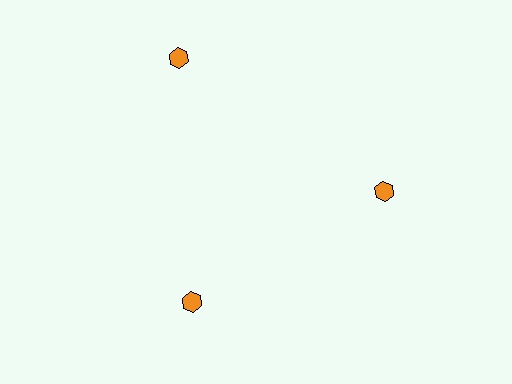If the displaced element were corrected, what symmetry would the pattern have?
It would have 3-fold rotational symmetry — the pattern would map onto itself every 120 degrees.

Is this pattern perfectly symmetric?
No. The 3 orange hexagons are arranged in a ring, but one element near the 11 o'clock position is pushed outward from the center, breaking the 3-fold rotational symmetry.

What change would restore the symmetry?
The symmetry would be restored by moving it inward, back onto the ring so that all 3 hexagons sit at equal angles and equal distance from the center.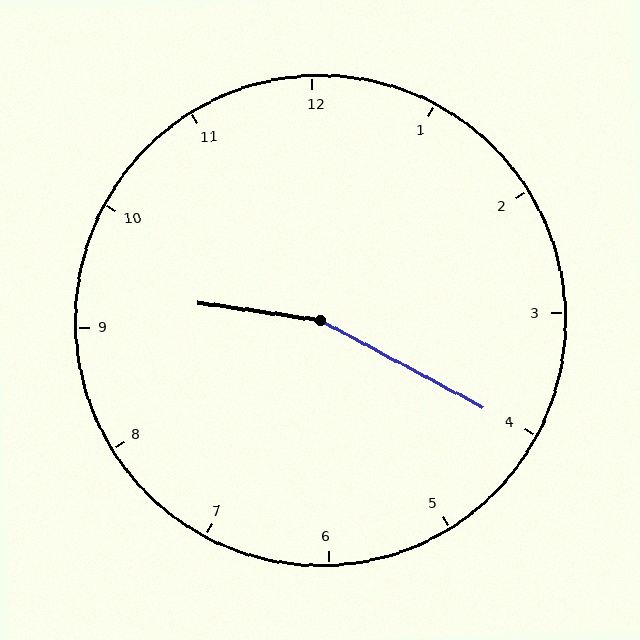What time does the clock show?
9:20.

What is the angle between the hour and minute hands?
Approximately 160 degrees.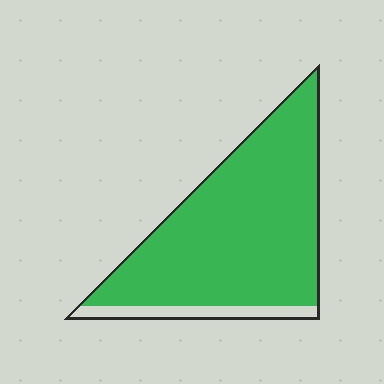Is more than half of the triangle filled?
Yes.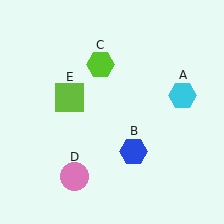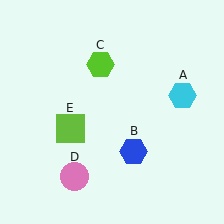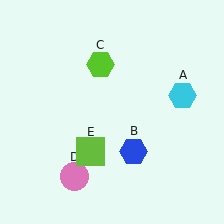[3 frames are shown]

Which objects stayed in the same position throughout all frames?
Cyan hexagon (object A) and blue hexagon (object B) and lime hexagon (object C) and pink circle (object D) remained stationary.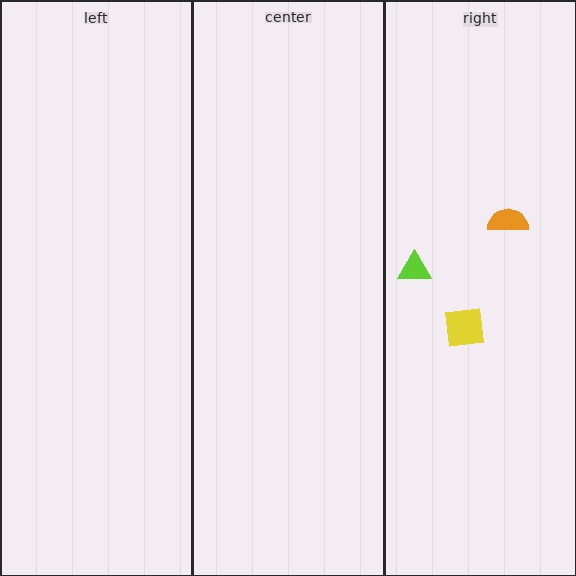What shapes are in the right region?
The orange semicircle, the lime triangle, the yellow square.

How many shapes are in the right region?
3.